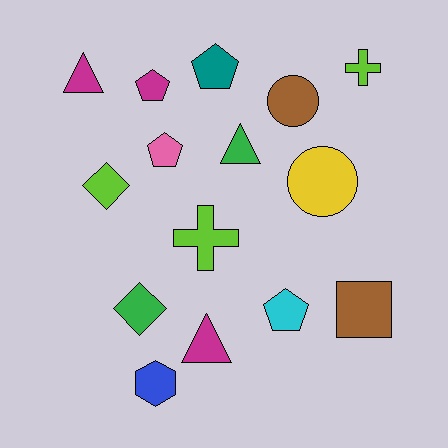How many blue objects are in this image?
There is 1 blue object.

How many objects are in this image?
There are 15 objects.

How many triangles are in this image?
There are 3 triangles.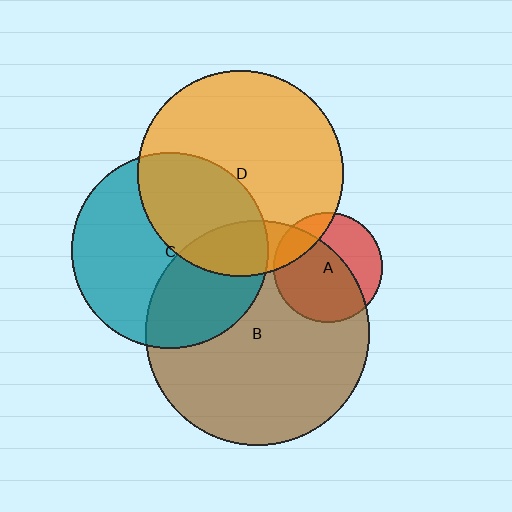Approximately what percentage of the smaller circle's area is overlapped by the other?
Approximately 15%.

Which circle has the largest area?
Circle B (brown).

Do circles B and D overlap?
Yes.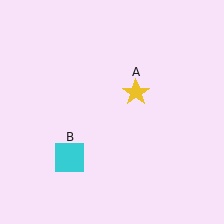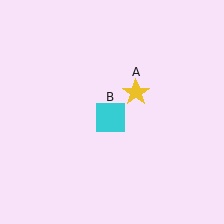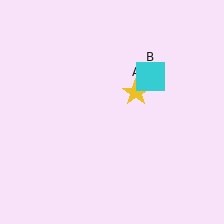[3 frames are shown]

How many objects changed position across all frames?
1 object changed position: cyan square (object B).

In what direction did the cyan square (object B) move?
The cyan square (object B) moved up and to the right.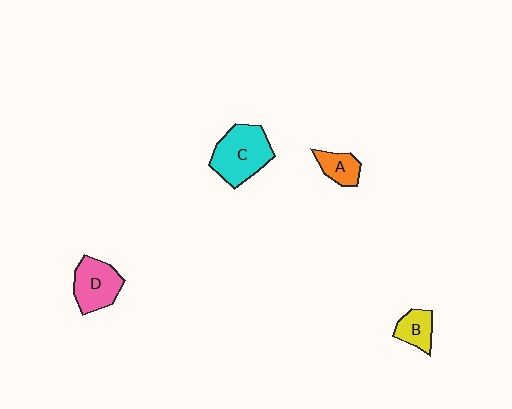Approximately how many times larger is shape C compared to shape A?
Approximately 2.3 times.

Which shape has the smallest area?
Shape A (orange).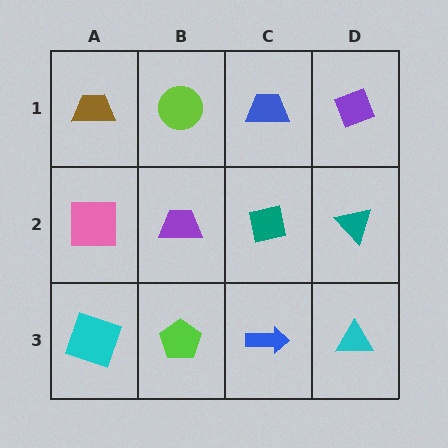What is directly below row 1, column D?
A teal triangle.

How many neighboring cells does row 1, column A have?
2.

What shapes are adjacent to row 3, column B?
A purple trapezoid (row 2, column B), a cyan square (row 3, column A), a blue arrow (row 3, column C).